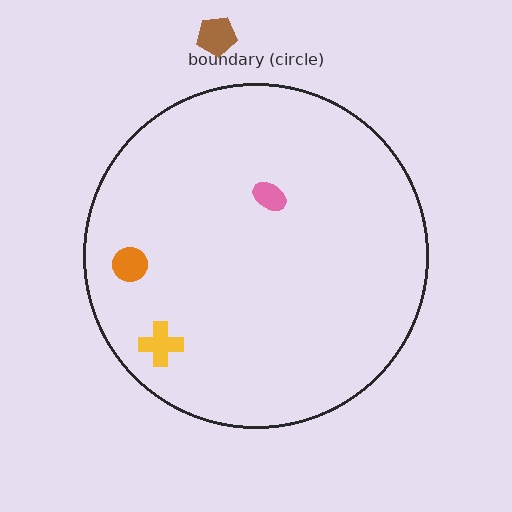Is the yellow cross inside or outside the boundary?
Inside.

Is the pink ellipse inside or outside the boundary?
Inside.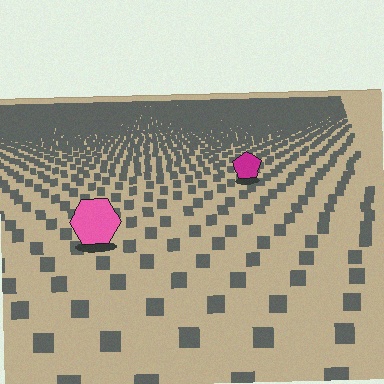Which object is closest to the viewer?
The pink hexagon is closest. The texture marks near it are larger and more spread out.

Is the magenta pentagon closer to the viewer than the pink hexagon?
No. The pink hexagon is closer — you can tell from the texture gradient: the ground texture is coarser near it.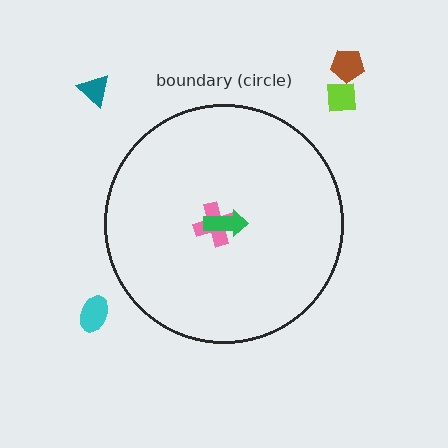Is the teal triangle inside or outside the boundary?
Outside.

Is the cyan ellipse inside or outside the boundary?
Outside.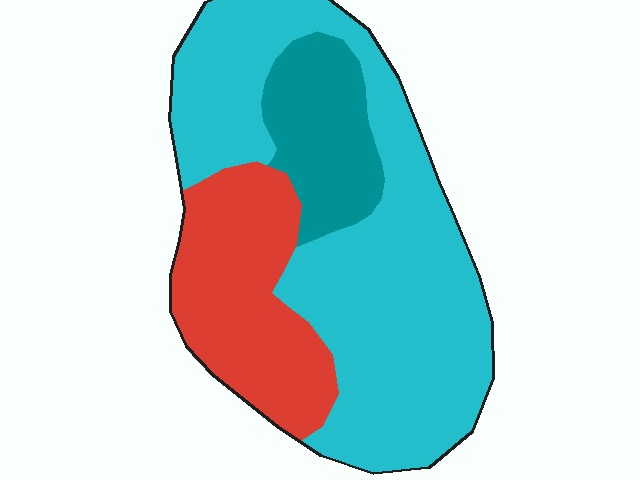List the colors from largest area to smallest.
From largest to smallest: cyan, red, teal.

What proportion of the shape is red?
Red takes up between a quarter and a half of the shape.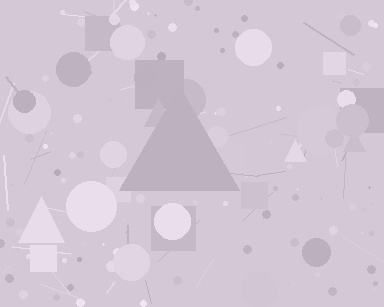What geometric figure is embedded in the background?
A triangle is embedded in the background.